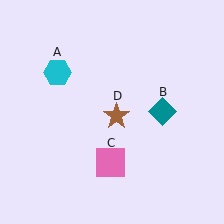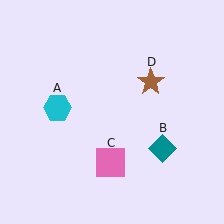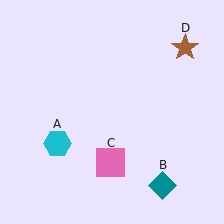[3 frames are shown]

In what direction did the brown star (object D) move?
The brown star (object D) moved up and to the right.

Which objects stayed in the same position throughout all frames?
Pink square (object C) remained stationary.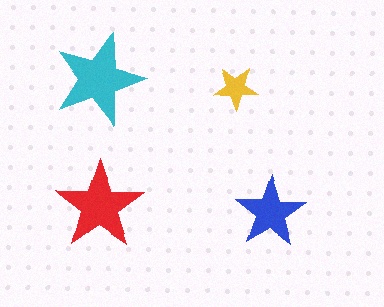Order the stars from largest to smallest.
the cyan one, the red one, the blue one, the yellow one.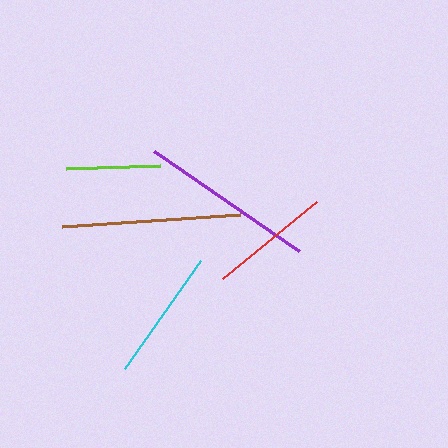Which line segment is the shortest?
The lime line is the shortest at approximately 94 pixels.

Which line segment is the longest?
The brown line is the longest at approximately 179 pixels.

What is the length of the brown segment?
The brown segment is approximately 179 pixels long.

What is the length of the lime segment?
The lime segment is approximately 94 pixels long.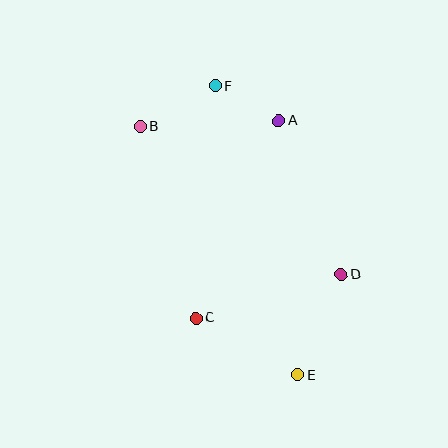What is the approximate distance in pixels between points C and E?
The distance between C and E is approximately 117 pixels.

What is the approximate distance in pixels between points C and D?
The distance between C and D is approximately 152 pixels.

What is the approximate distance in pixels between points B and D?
The distance between B and D is approximately 249 pixels.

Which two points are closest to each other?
Points A and F are closest to each other.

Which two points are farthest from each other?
Points E and F are farthest from each other.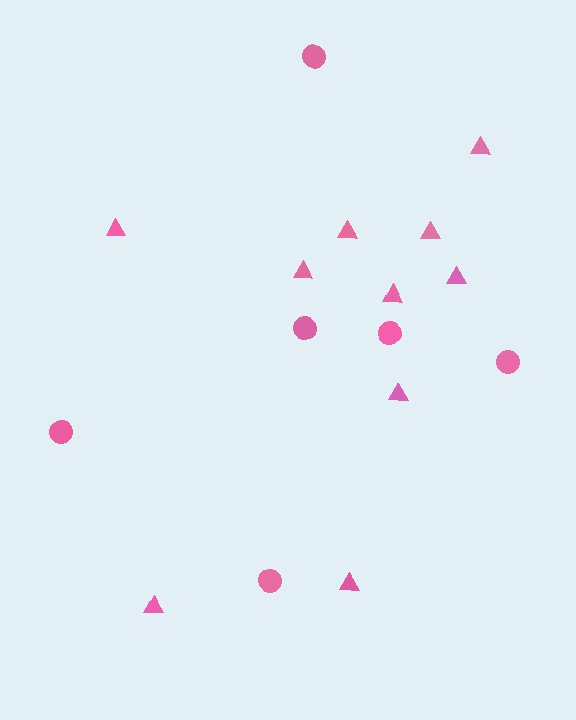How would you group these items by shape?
There are 2 groups: one group of circles (6) and one group of triangles (10).